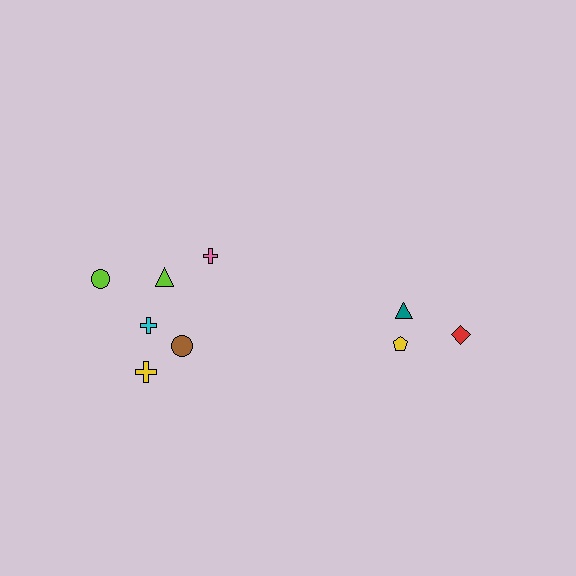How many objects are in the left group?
There are 6 objects.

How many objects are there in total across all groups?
There are 9 objects.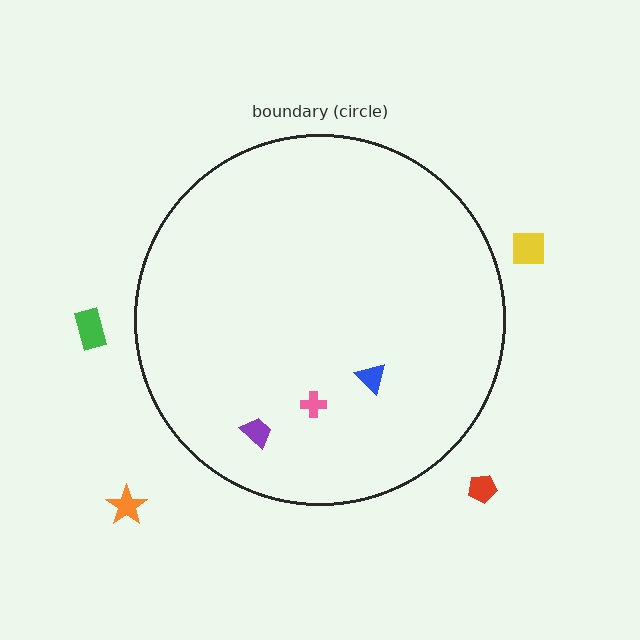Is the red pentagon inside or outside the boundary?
Outside.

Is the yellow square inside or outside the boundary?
Outside.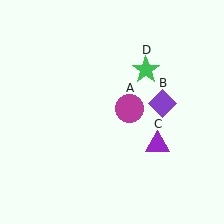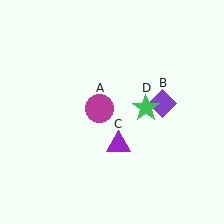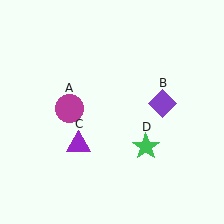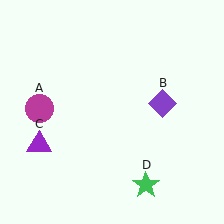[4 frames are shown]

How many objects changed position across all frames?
3 objects changed position: magenta circle (object A), purple triangle (object C), green star (object D).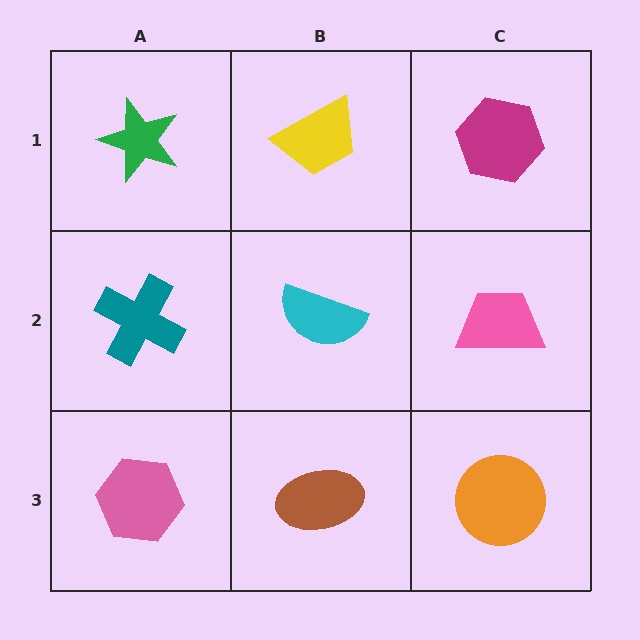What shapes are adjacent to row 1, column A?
A teal cross (row 2, column A), a yellow trapezoid (row 1, column B).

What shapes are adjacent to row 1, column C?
A pink trapezoid (row 2, column C), a yellow trapezoid (row 1, column B).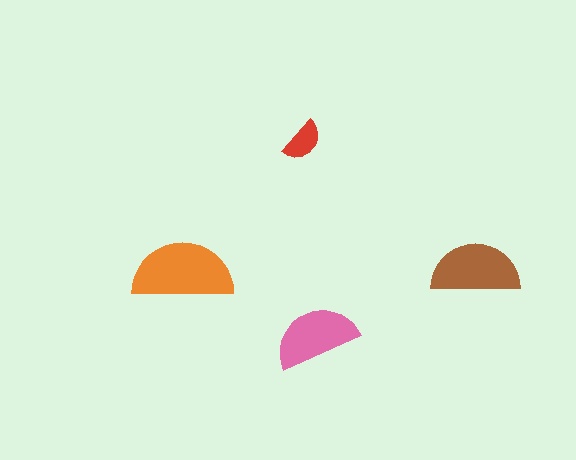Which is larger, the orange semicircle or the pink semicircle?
The orange one.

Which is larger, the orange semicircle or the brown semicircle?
The orange one.